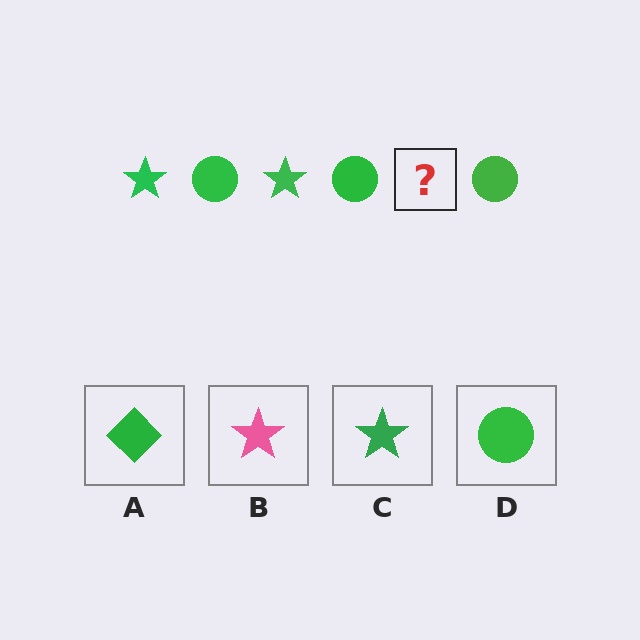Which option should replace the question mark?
Option C.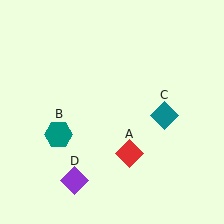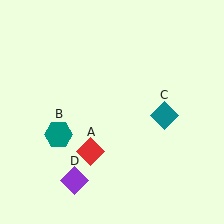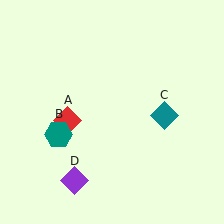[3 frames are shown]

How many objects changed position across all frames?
1 object changed position: red diamond (object A).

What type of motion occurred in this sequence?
The red diamond (object A) rotated clockwise around the center of the scene.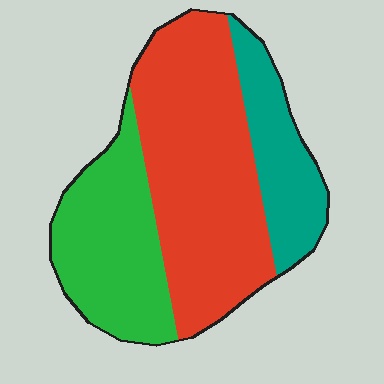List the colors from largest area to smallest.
From largest to smallest: red, green, teal.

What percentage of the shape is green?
Green takes up about one third (1/3) of the shape.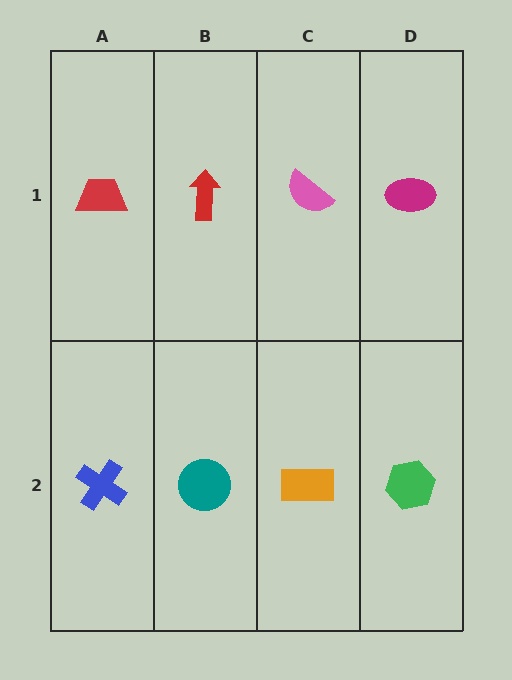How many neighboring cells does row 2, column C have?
3.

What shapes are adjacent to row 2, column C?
A pink semicircle (row 1, column C), a teal circle (row 2, column B), a green hexagon (row 2, column D).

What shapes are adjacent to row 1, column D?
A green hexagon (row 2, column D), a pink semicircle (row 1, column C).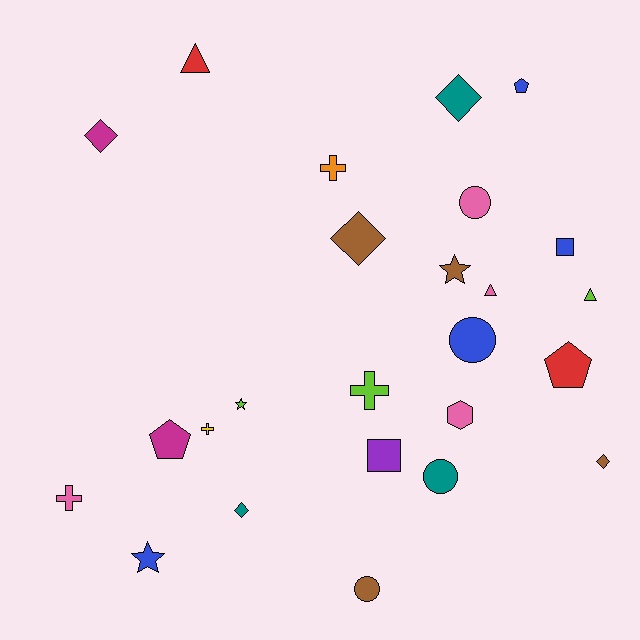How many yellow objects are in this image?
There is 1 yellow object.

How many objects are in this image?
There are 25 objects.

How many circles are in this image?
There are 4 circles.